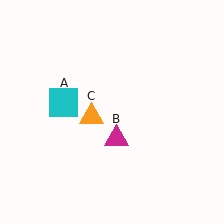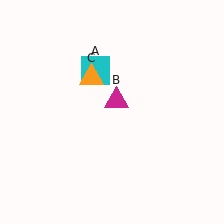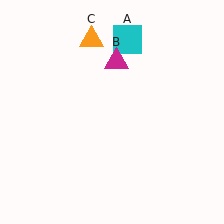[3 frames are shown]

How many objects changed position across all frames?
3 objects changed position: cyan square (object A), magenta triangle (object B), orange triangle (object C).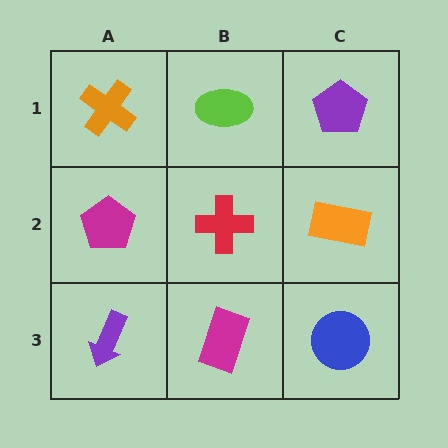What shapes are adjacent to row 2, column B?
A lime ellipse (row 1, column B), a magenta rectangle (row 3, column B), a magenta pentagon (row 2, column A), an orange rectangle (row 2, column C).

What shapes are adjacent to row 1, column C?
An orange rectangle (row 2, column C), a lime ellipse (row 1, column B).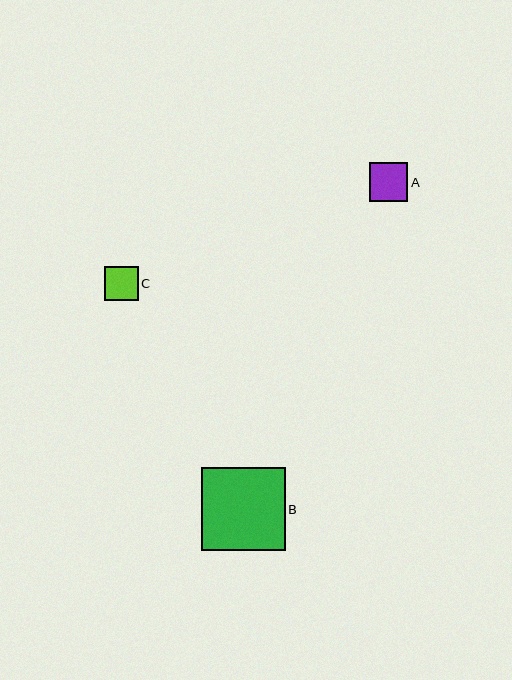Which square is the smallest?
Square C is the smallest with a size of approximately 34 pixels.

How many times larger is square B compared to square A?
Square B is approximately 2.2 times the size of square A.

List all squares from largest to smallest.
From largest to smallest: B, A, C.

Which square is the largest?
Square B is the largest with a size of approximately 84 pixels.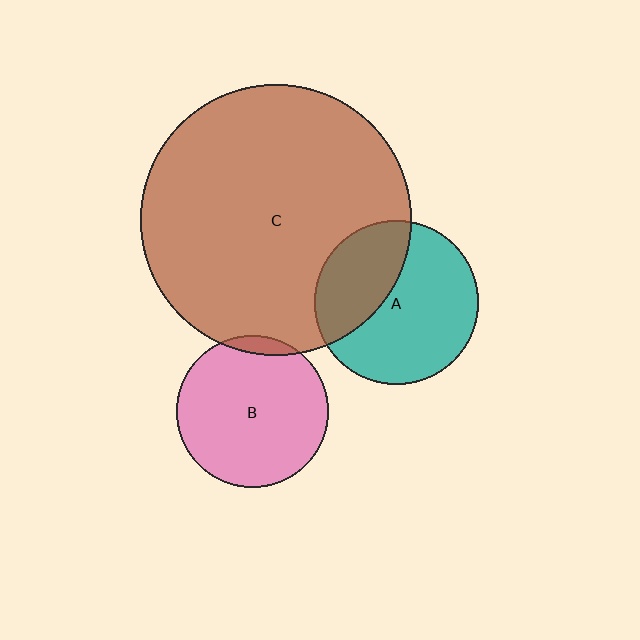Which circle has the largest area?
Circle C (brown).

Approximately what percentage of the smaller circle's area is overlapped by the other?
Approximately 5%.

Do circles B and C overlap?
Yes.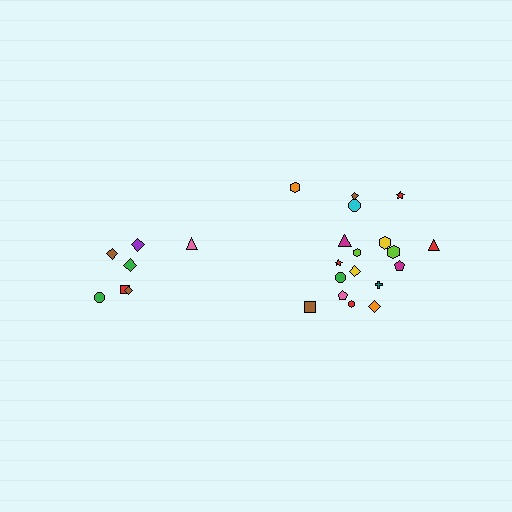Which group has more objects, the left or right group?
The right group.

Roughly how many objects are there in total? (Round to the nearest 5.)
Roughly 25 objects in total.